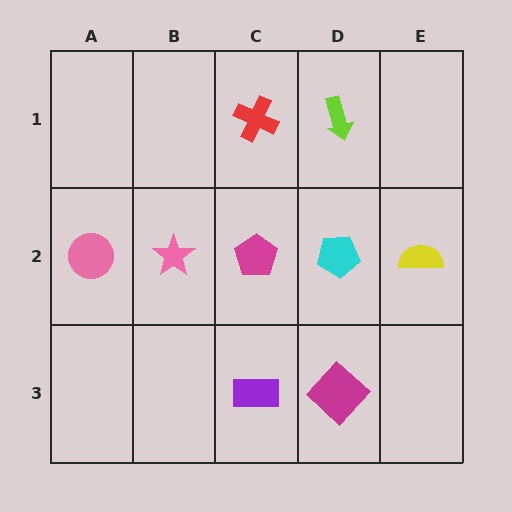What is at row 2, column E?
A yellow semicircle.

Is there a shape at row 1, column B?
No, that cell is empty.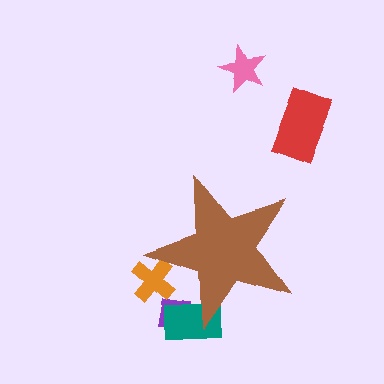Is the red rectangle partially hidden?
No, the red rectangle is fully visible.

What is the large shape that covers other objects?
A brown star.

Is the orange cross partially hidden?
Yes, the orange cross is partially hidden behind the brown star.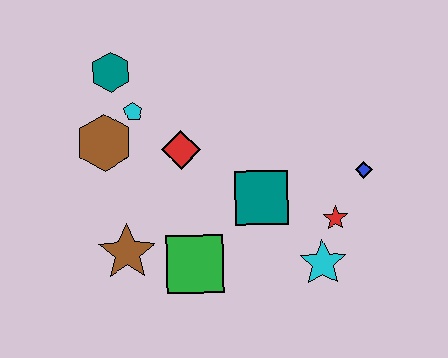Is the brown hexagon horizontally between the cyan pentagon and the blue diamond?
No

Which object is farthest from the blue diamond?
The teal hexagon is farthest from the blue diamond.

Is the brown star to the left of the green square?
Yes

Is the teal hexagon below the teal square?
No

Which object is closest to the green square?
The brown star is closest to the green square.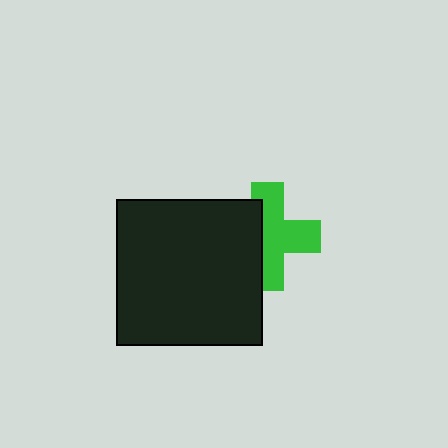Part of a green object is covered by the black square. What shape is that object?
It is a cross.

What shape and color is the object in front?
The object in front is a black square.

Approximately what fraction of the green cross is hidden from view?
Roughly 39% of the green cross is hidden behind the black square.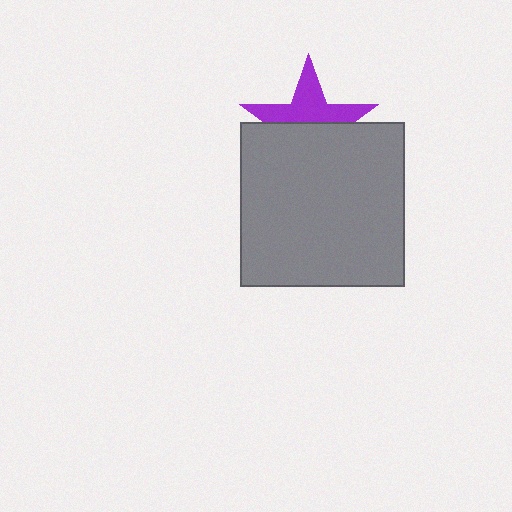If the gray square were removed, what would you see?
You would see the complete purple star.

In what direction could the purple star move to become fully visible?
The purple star could move up. That would shift it out from behind the gray square entirely.